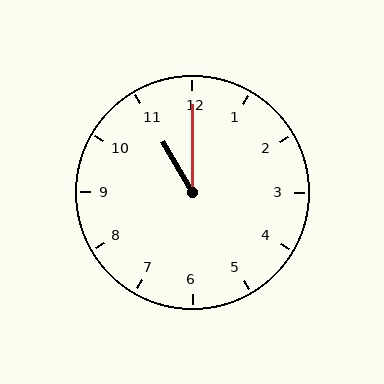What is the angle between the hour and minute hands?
Approximately 30 degrees.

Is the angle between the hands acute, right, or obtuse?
It is acute.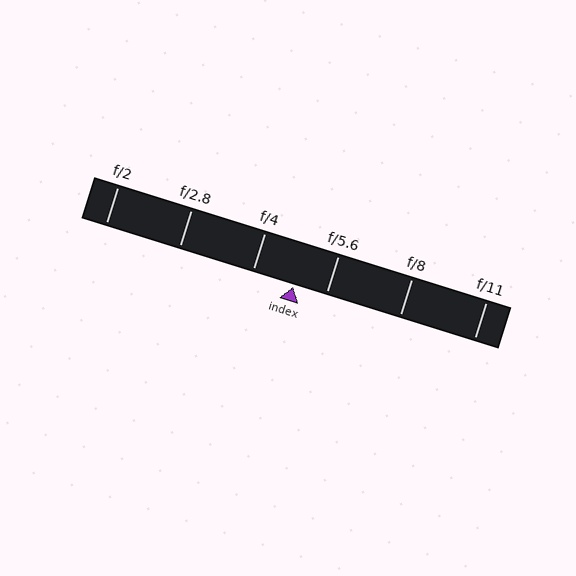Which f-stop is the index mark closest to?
The index mark is closest to f/5.6.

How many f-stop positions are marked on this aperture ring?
There are 6 f-stop positions marked.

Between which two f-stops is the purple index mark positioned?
The index mark is between f/4 and f/5.6.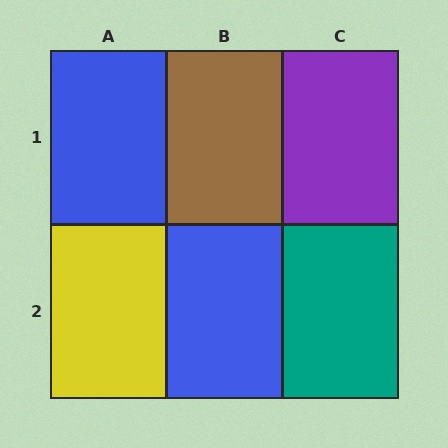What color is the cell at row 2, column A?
Yellow.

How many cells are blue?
2 cells are blue.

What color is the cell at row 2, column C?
Teal.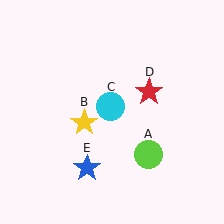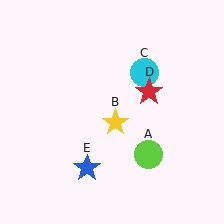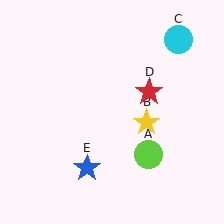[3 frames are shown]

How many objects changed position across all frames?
2 objects changed position: yellow star (object B), cyan circle (object C).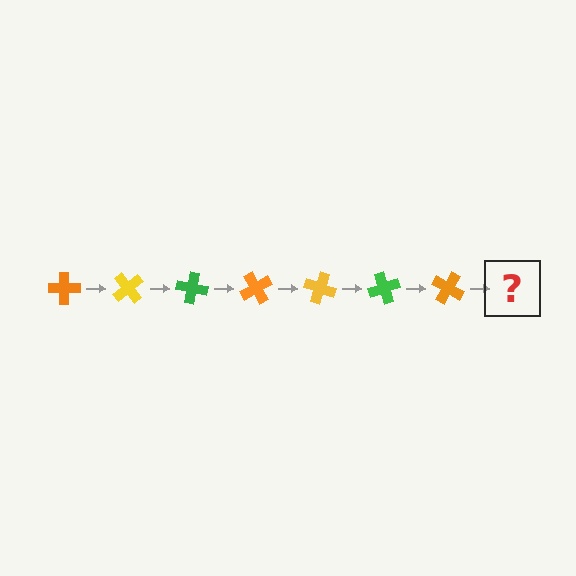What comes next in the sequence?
The next element should be a yellow cross, rotated 350 degrees from the start.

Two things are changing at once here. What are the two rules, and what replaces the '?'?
The two rules are that it rotates 50 degrees each step and the color cycles through orange, yellow, and green. The '?' should be a yellow cross, rotated 350 degrees from the start.